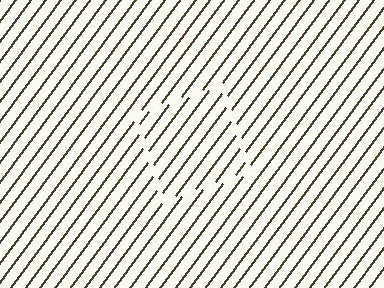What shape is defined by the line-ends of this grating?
An illusory square. The interior of the shape contains the same grating, shifted by half a period — the contour is defined by the phase discontinuity where line-ends from the inner and outer gratings abut.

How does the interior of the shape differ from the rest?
The interior of the shape contains the same grating, shifted by half a period — the contour is defined by the phase discontinuity where line-ends from the inner and outer gratings abut.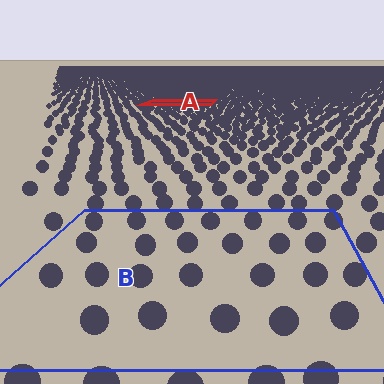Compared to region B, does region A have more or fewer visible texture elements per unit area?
Region A has more texture elements per unit area — they are packed more densely because it is farther away.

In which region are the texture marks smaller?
The texture marks are smaller in region A, because it is farther away.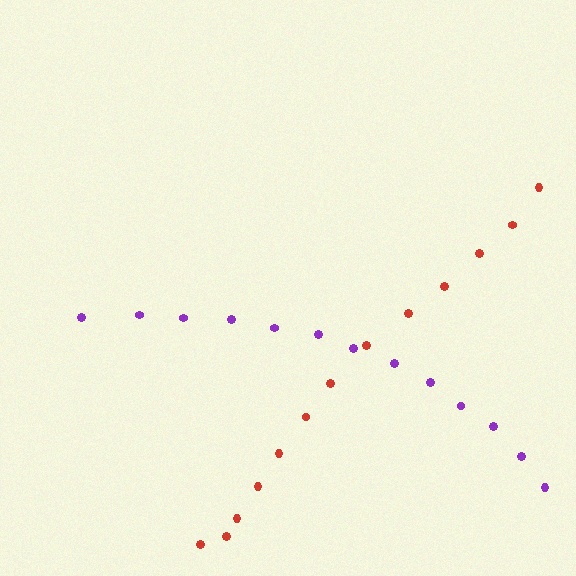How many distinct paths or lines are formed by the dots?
There are 2 distinct paths.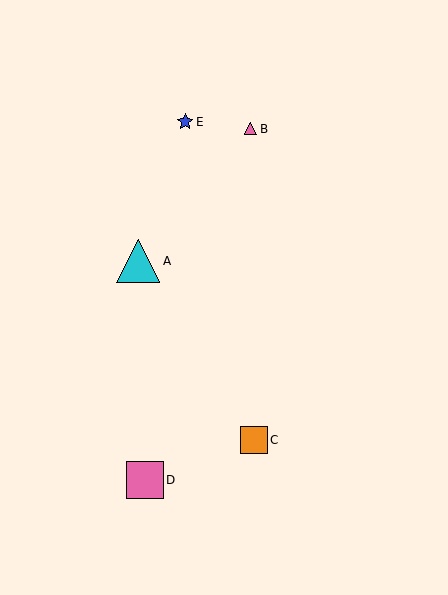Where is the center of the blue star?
The center of the blue star is at (185, 122).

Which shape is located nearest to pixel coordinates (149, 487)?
The pink square (labeled D) at (145, 480) is nearest to that location.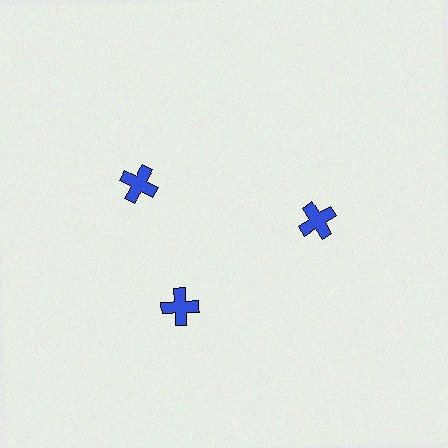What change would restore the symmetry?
The symmetry would be restored by rotating it back into even spacing with its neighbors so that all 3 crosses sit at equal angles and equal distance from the center.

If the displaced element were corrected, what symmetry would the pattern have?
It would have 3-fold rotational symmetry — the pattern would map onto itself every 120 degrees.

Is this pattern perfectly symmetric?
No. The 3 blue crosses are arranged in a ring, but one element near the 11 o'clock position is rotated out of alignment along the ring, breaking the 3-fold rotational symmetry.